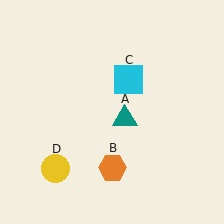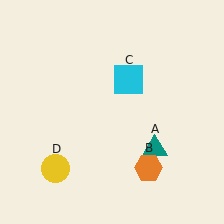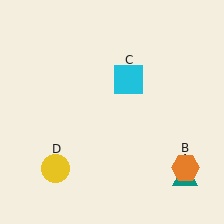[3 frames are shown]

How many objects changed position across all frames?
2 objects changed position: teal triangle (object A), orange hexagon (object B).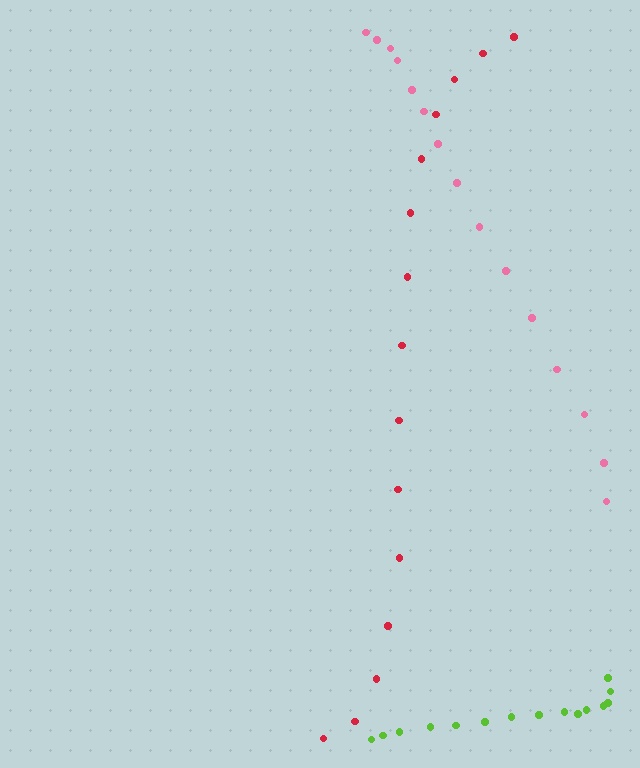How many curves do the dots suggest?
There are 3 distinct paths.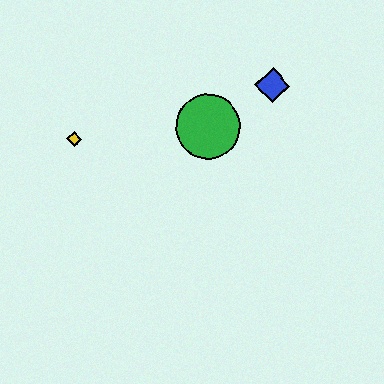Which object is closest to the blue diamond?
The green circle is closest to the blue diamond.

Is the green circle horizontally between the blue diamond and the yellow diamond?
Yes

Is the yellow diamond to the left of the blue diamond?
Yes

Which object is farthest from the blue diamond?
The yellow diamond is farthest from the blue diamond.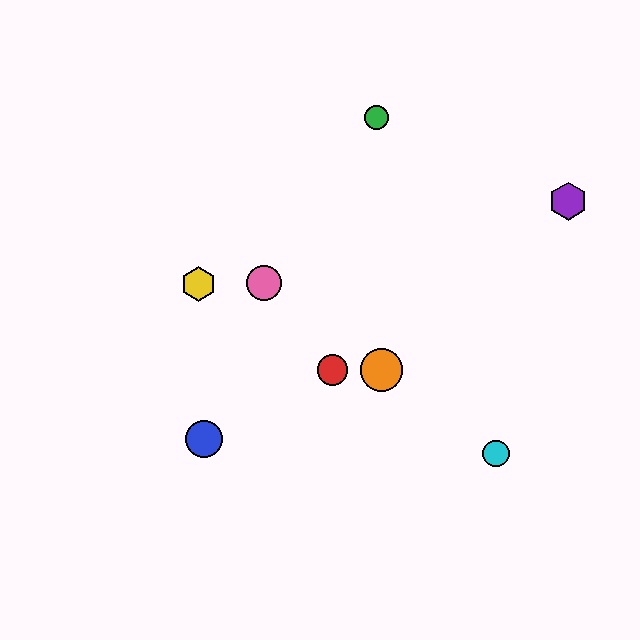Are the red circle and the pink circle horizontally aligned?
No, the red circle is at y≈370 and the pink circle is at y≈283.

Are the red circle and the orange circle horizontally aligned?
Yes, both are at y≈370.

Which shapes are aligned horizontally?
The red circle, the orange circle are aligned horizontally.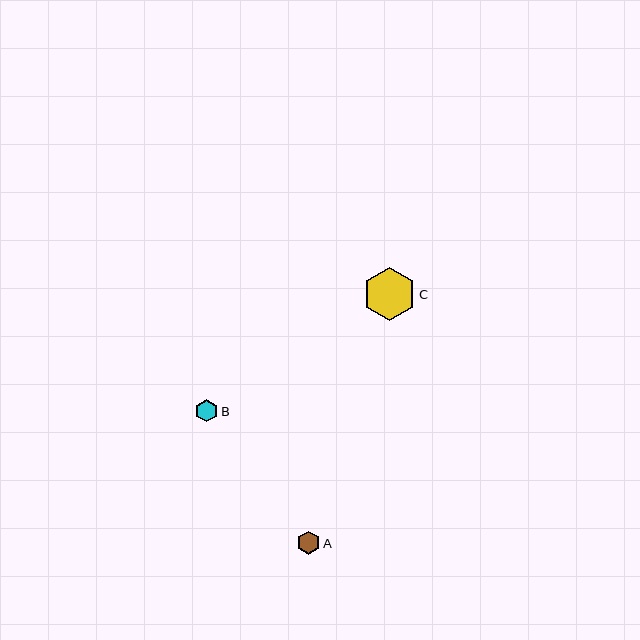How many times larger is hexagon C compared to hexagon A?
Hexagon C is approximately 2.3 times the size of hexagon A.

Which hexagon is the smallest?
Hexagon B is the smallest with a size of approximately 22 pixels.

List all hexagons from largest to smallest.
From largest to smallest: C, A, B.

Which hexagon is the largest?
Hexagon C is the largest with a size of approximately 53 pixels.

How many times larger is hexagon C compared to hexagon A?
Hexagon C is approximately 2.3 times the size of hexagon A.